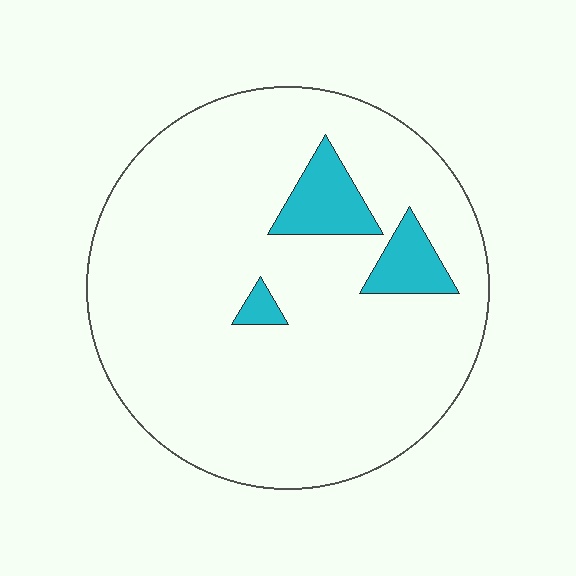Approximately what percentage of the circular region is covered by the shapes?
Approximately 10%.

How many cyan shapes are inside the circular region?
3.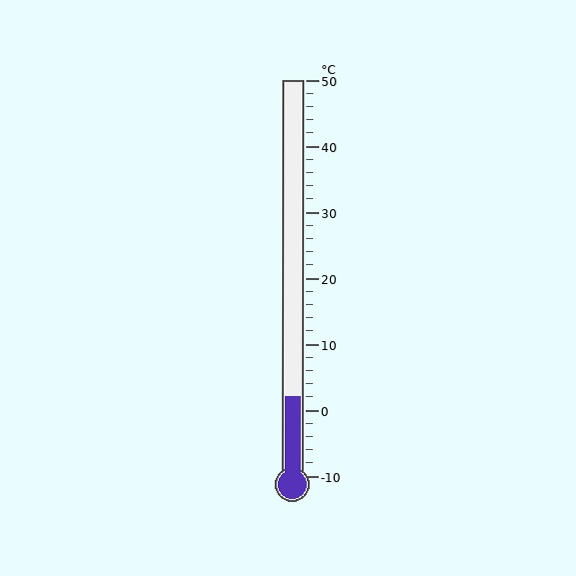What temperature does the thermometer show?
The thermometer shows approximately 2°C.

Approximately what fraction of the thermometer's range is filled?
The thermometer is filled to approximately 20% of its range.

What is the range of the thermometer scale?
The thermometer scale ranges from -10°C to 50°C.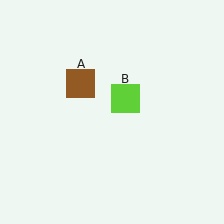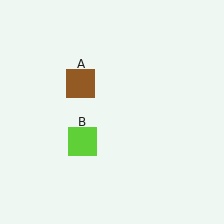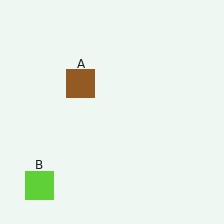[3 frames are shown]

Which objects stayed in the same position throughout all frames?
Brown square (object A) remained stationary.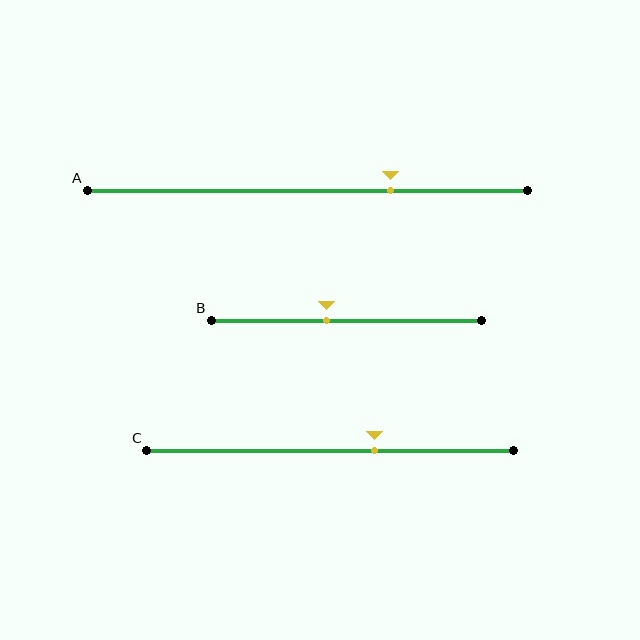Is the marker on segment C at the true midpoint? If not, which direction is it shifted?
No, the marker on segment C is shifted to the right by about 12% of the segment length.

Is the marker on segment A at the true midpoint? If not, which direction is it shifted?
No, the marker on segment A is shifted to the right by about 19% of the segment length.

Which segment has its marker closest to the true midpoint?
Segment B has its marker closest to the true midpoint.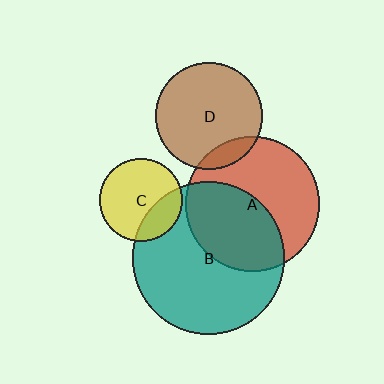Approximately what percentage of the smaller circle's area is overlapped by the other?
Approximately 10%.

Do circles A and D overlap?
Yes.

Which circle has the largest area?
Circle B (teal).